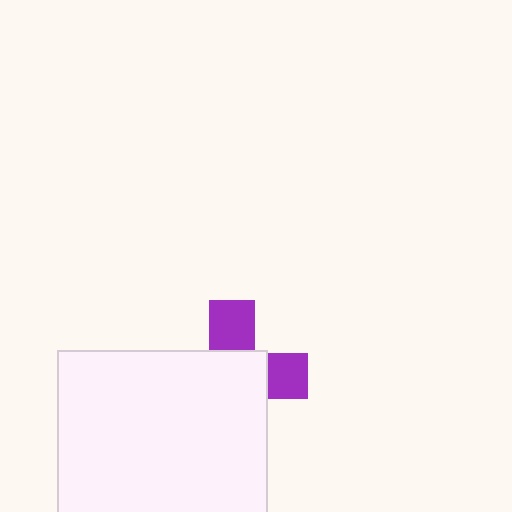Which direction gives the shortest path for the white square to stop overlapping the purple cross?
Moving toward the lower-left gives the shortest separation.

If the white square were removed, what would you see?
You would see the complete purple cross.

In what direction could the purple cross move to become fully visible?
The purple cross could move toward the upper-right. That would shift it out from behind the white square entirely.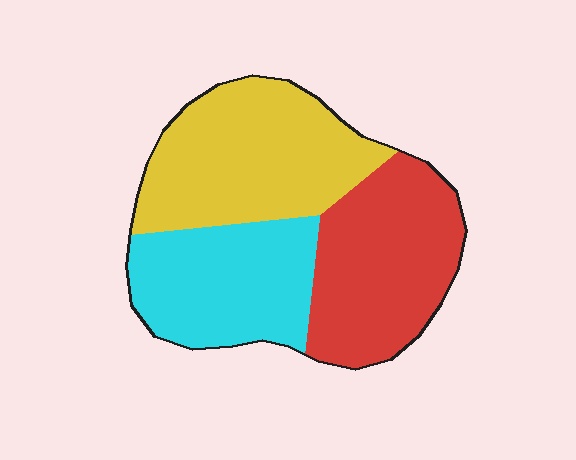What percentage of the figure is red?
Red covers roughly 35% of the figure.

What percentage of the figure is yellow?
Yellow covers roughly 35% of the figure.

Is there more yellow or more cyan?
Yellow.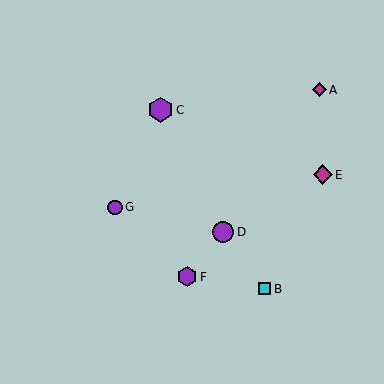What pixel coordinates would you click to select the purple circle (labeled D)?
Click at (223, 232) to select the purple circle D.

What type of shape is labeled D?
Shape D is a purple circle.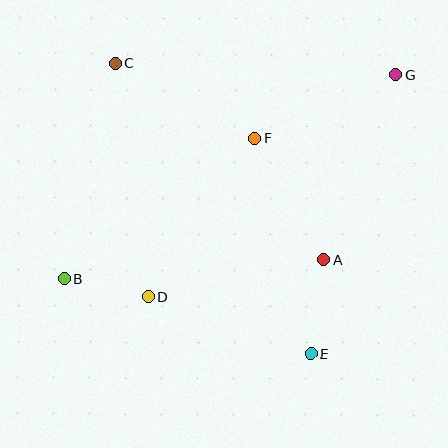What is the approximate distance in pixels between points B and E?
The distance between B and E is approximately 258 pixels.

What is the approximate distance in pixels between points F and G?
The distance between F and G is approximately 154 pixels.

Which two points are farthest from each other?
Points B and G are farthest from each other.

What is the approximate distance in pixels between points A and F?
The distance between A and F is approximately 139 pixels.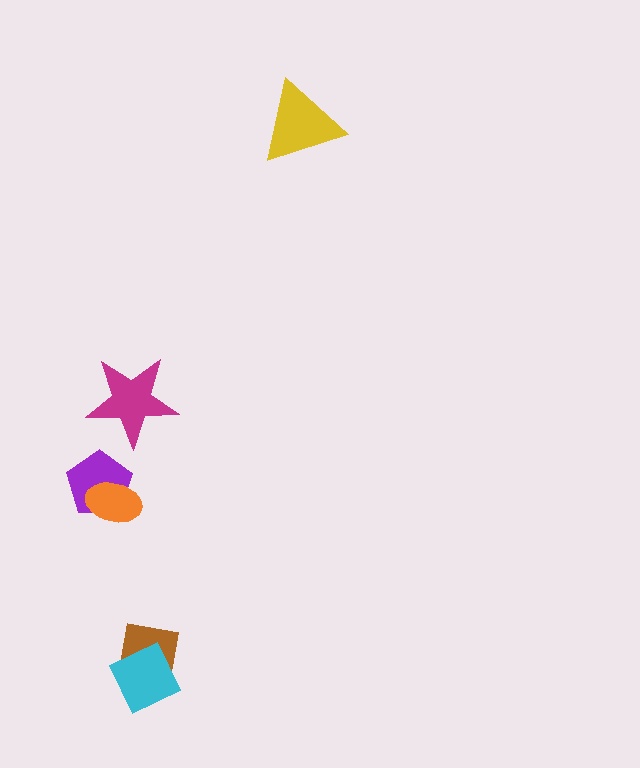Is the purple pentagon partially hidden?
Yes, it is partially covered by another shape.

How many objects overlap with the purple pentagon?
1 object overlaps with the purple pentagon.